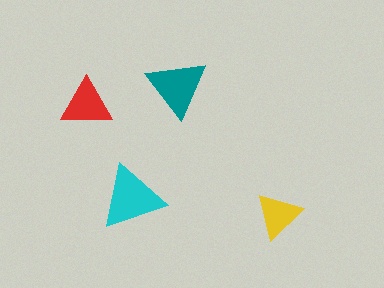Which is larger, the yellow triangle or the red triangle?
The red one.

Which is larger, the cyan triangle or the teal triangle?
The cyan one.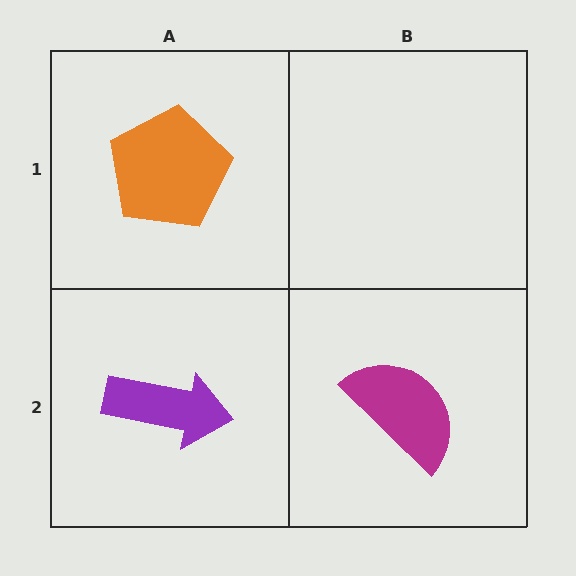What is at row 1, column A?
An orange pentagon.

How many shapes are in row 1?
1 shape.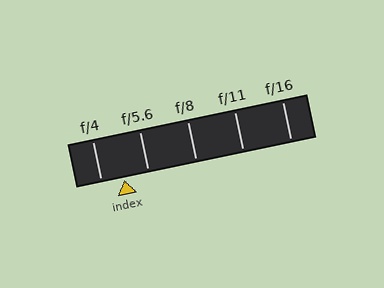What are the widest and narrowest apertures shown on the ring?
The widest aperture shown is f/4 and the narrowest is f/16.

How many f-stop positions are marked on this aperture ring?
There are 5 f-stop positions marked.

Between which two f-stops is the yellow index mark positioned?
The index mark is between f/4 and f/5.6.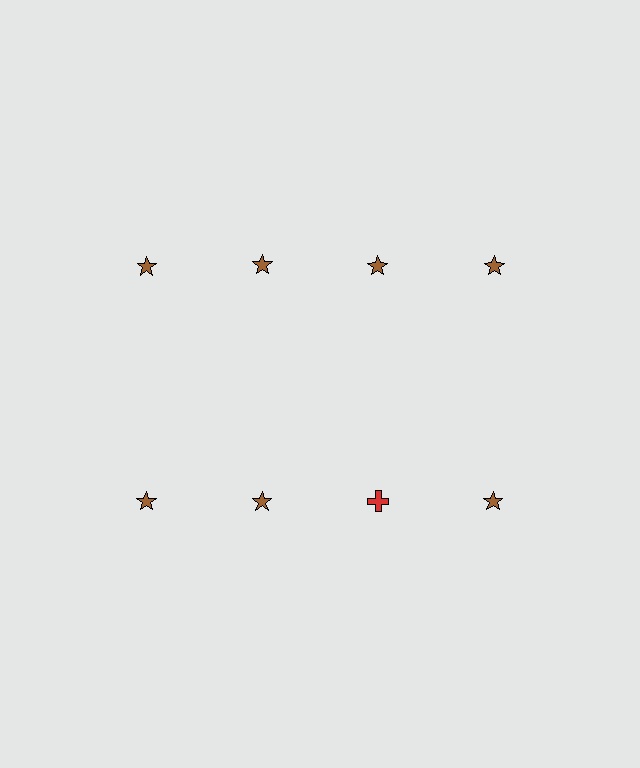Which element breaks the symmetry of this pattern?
The red cross in the second row, center column breaks the symmetry. All other shapes are brown stars.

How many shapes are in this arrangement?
There are 8 shapes arranged in a grid pattern.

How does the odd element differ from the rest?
It differs in both color (red instead of brown) and shape (cross instead of star).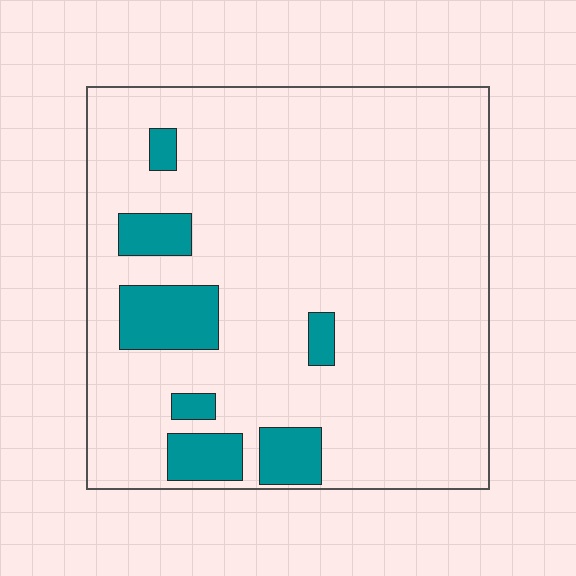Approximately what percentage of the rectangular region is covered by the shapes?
Approximately 15%.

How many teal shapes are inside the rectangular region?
7.